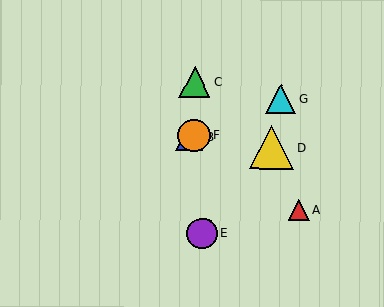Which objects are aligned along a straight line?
Objects B, F, G are aligned along a straight line.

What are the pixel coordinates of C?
Object C is at (195, 82).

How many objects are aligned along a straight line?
3 objects (B, F, G) are aligned along a straight line.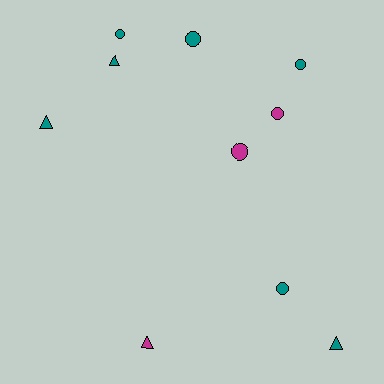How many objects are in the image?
There are 10 objects.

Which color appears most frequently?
Teal, with 7 objects.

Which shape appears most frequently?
Circle, with 6 objects.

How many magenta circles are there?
There are 2 magenta circles.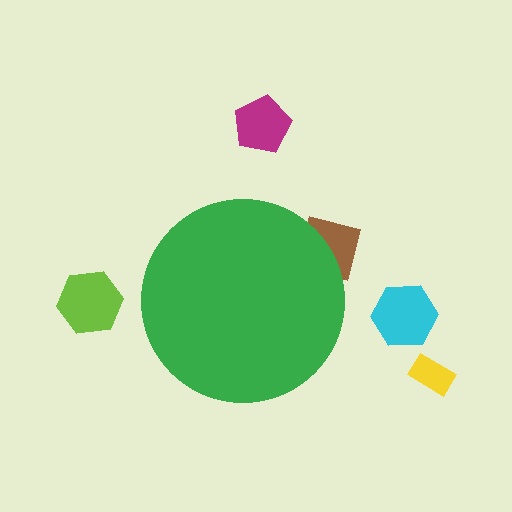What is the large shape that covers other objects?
A green circle.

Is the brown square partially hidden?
Yes, the brown square is partially hidden behind the green circle.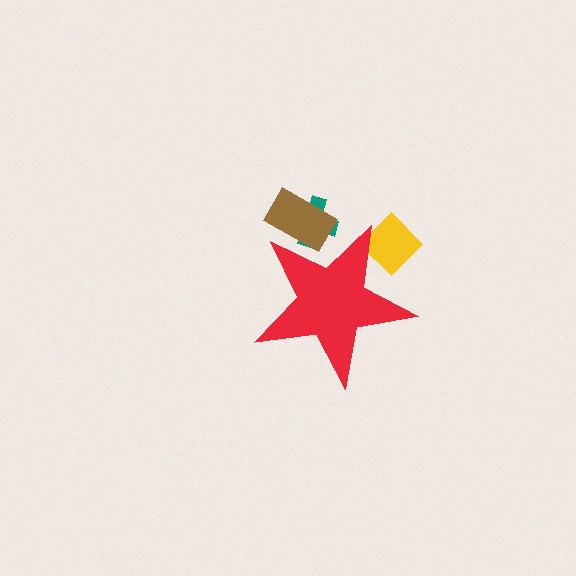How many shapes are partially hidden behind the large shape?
3 shapes are partially hidden.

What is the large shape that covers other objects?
A red star.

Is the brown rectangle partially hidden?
Yes, the brown rectangle is partially hidden behind the red star.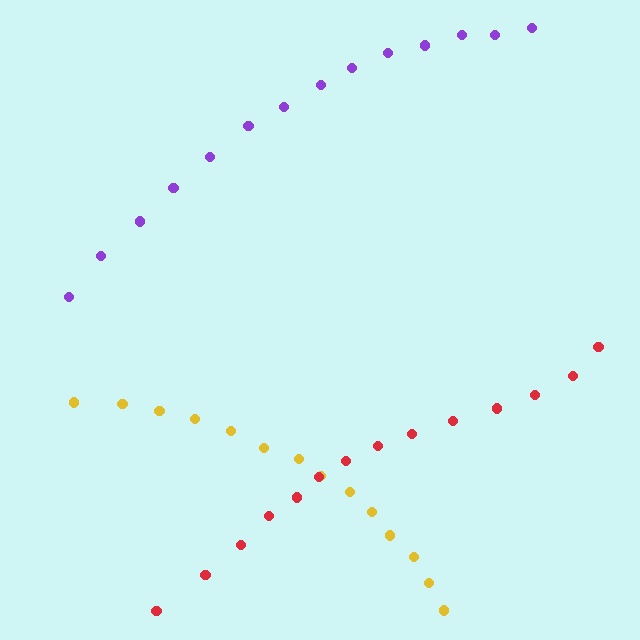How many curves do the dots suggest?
There are 3 distinct paths.